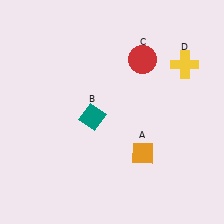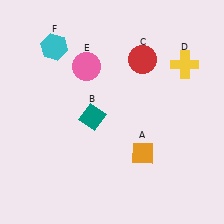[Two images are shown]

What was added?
A pink circle (E), a cyan hexagon (F) were added in Image 2.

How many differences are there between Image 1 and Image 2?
There are 2 differences between the two images.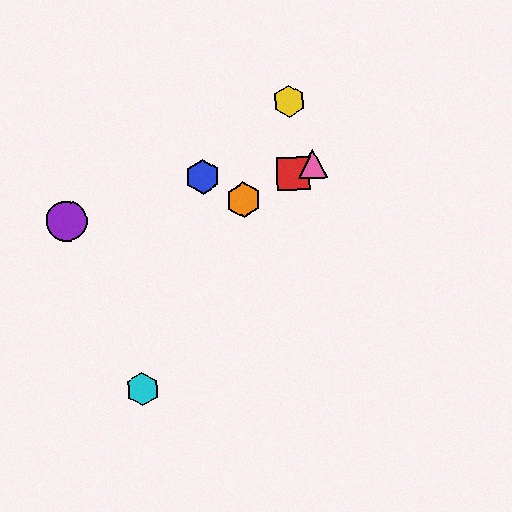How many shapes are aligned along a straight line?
4 shapes (the red square, the green triangle, the orange hexagon, the pink triangle) are aligned along a straight line.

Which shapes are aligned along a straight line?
The red square, the green triangle, the orange hexagon, the pink triangle are aligned along a straight line.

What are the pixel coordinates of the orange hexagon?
The orange hexagon is at (243, 200).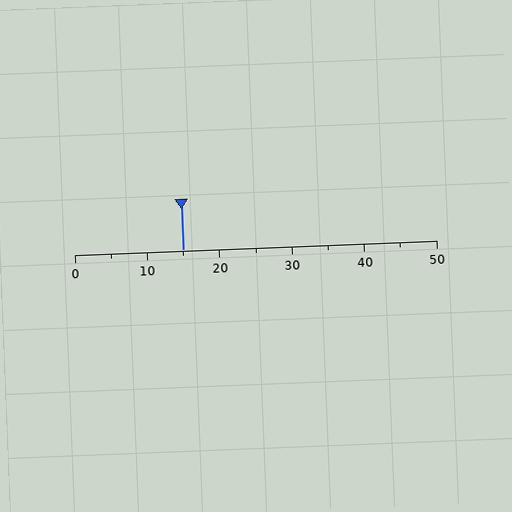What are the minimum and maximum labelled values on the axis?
The axis runs from 0 to 50.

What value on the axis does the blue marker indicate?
The marker indicates approximately 15.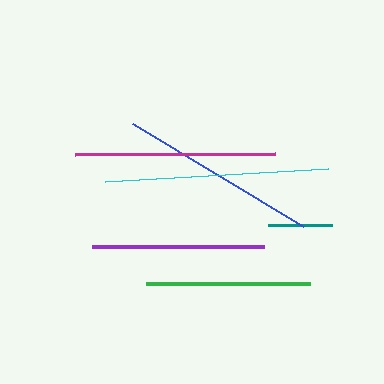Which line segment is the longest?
The cyan line is the longest at approximately 223 pixels.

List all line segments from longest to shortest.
From longest to shortest: cyan, magenta, blue, purple, green, teal.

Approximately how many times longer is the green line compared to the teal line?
The green line is approximately 2.6 times the length of the teal line.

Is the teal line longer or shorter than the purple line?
The purple line is longer than the teal line.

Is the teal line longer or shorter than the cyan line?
The cyan line is longer than the teal line.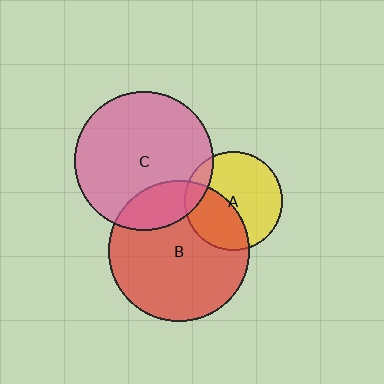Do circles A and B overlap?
Yes.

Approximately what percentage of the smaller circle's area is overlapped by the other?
Approximately 40%.